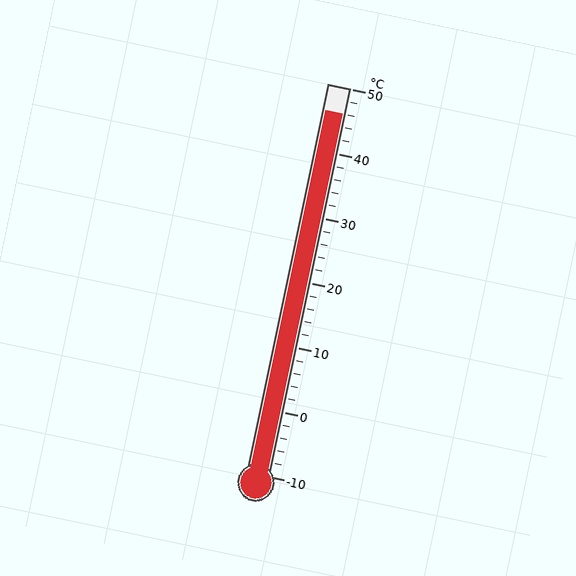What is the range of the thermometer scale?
The thermometer scale ranges from -10°C to 50°C.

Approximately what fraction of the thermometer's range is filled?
The thermometer is filled to approximately 95% of its range.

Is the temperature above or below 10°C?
The temperature is above 10°C.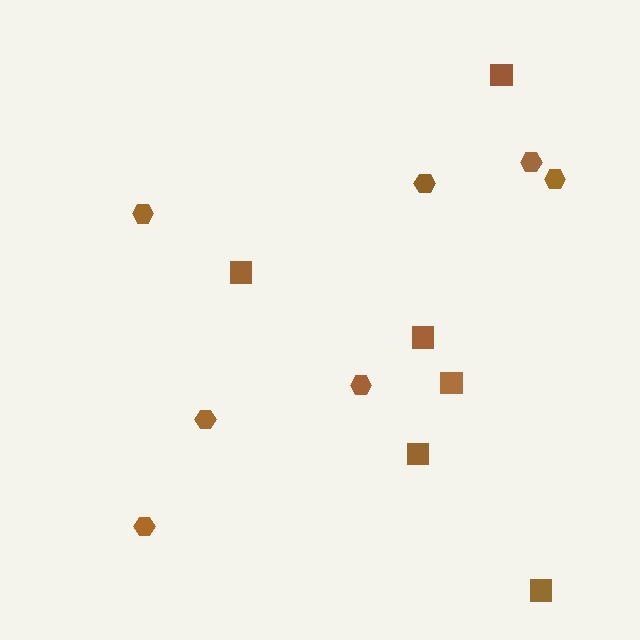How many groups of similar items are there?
There are 2 groups: one group of hexagons (7) and one group of squares (6).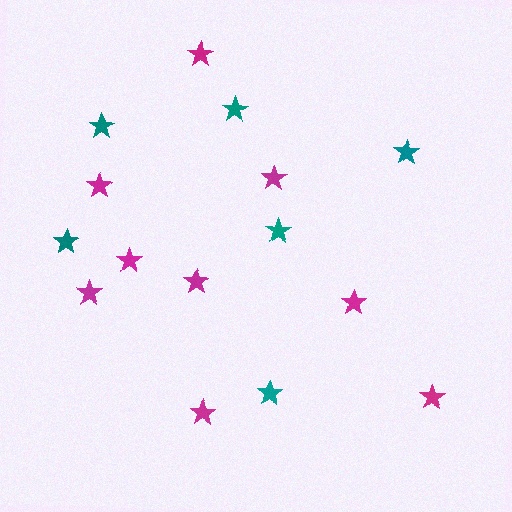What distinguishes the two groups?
There are 2 groups: one group of magenta stars (9) and one group of teal stars (6).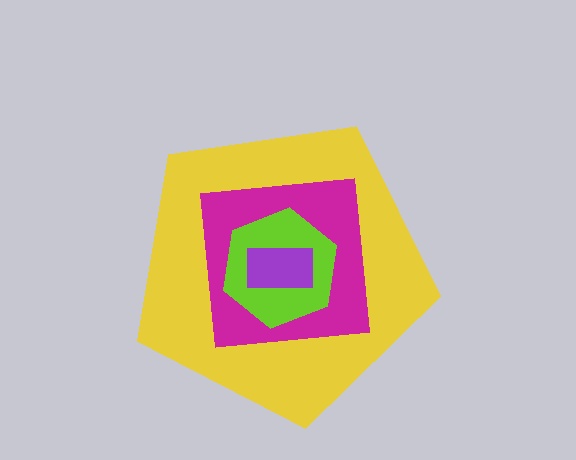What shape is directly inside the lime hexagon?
The purple rectangle.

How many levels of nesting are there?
4.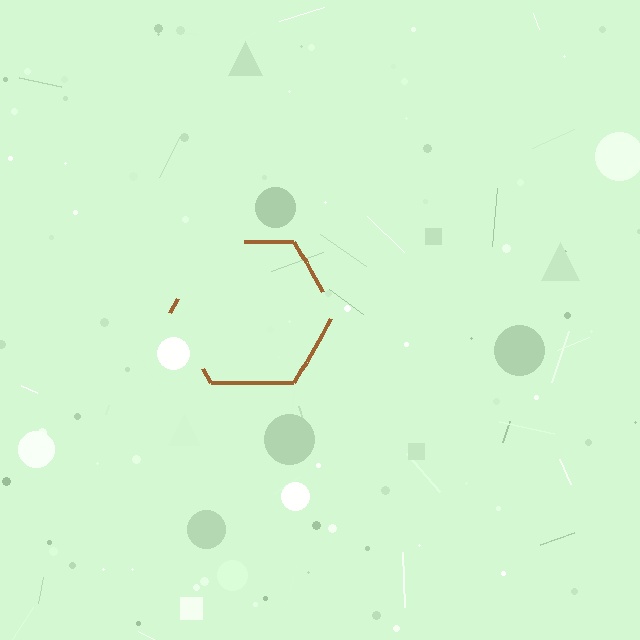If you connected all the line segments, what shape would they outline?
They would outline a hexagon.